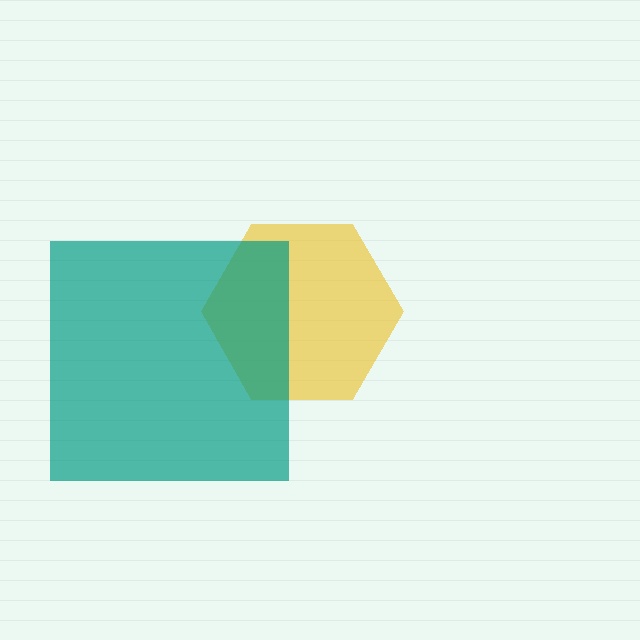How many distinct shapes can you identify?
There are 2 distinct shapes: a yellow hexagon, a teal square.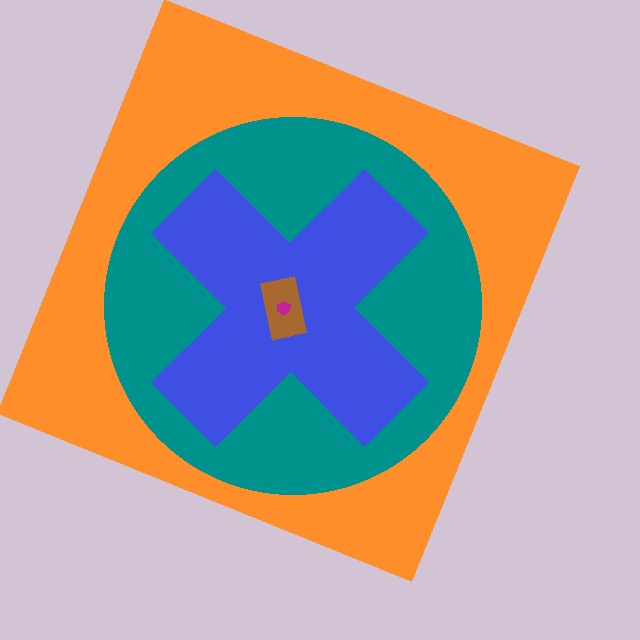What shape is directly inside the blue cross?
The brown rectangle.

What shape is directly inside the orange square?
The teal circle.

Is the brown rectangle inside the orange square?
Yes.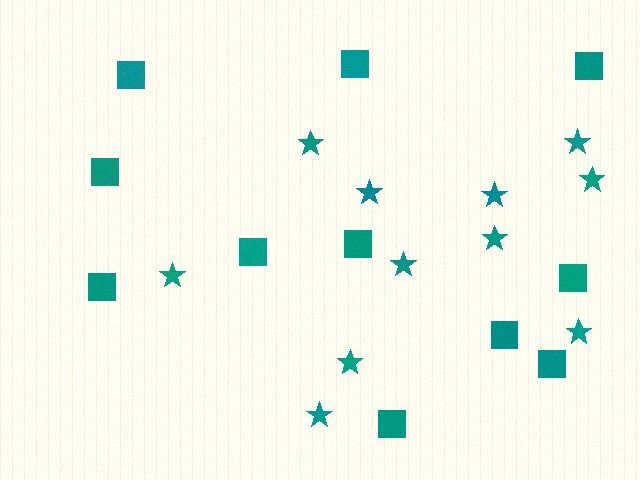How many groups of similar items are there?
There are 2 groups: one group of stars (11) and one group of squares (11).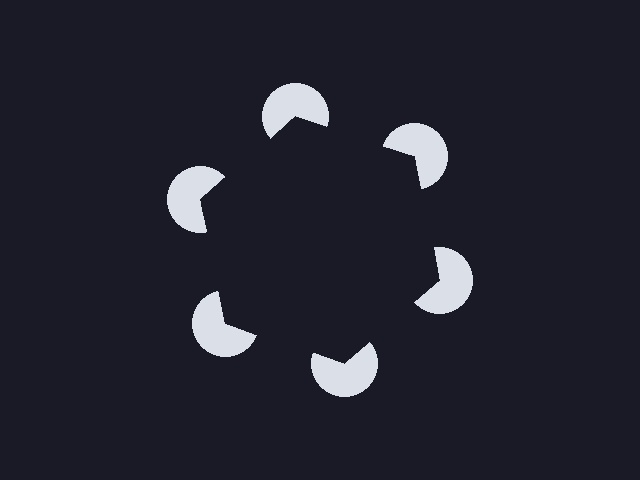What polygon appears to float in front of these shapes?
An illusory hexagon — its edges are inferred from the aligned wedge cuts in the pac-man discs, not physically drawn.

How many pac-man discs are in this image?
There are 6 — one at each vertex of the illusory hexagon.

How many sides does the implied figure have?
6 sides.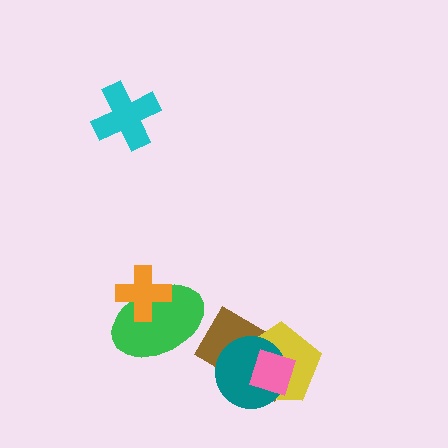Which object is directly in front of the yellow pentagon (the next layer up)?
The teal circle is directly in front of the yellow pentagon.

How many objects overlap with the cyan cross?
0 objects overlap with the cyan cross.